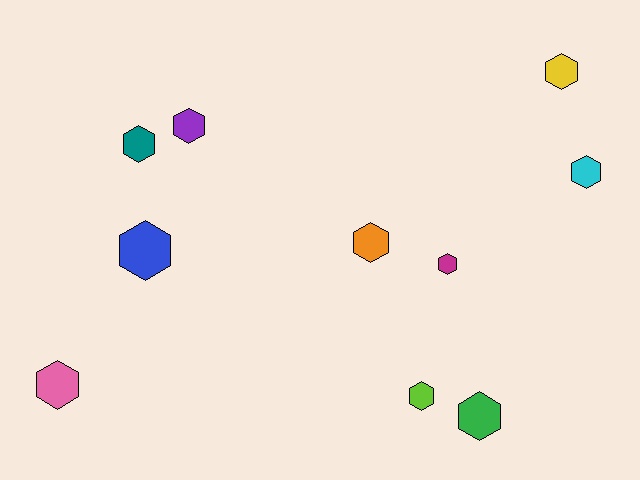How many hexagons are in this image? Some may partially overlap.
There are 10 hexagons.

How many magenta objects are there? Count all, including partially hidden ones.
There is 1 magenta object.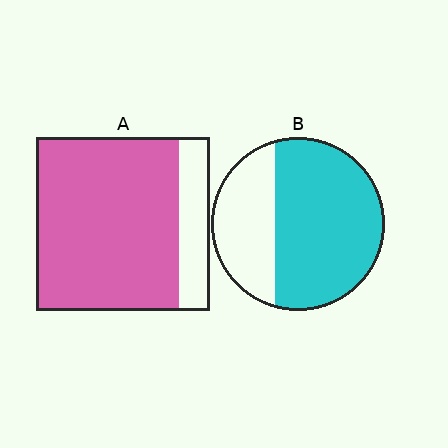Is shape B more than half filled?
Yes.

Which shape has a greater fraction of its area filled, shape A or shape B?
Shape A.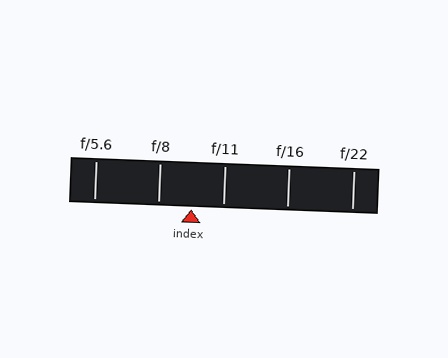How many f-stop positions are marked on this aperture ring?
There are 5 f-stop positions marked.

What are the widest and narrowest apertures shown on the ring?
The widest aperture shown is f/5.6 and the narrowest is f/22.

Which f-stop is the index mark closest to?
The index mark is closest to f/11.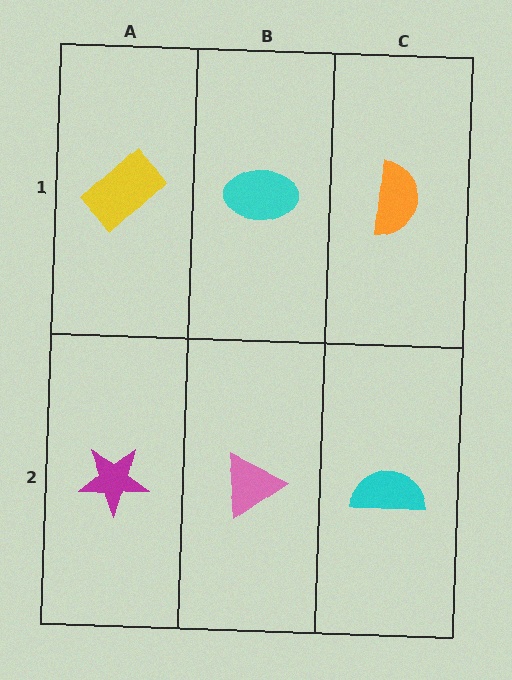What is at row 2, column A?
A magenta star.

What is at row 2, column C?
A cyan semicircle.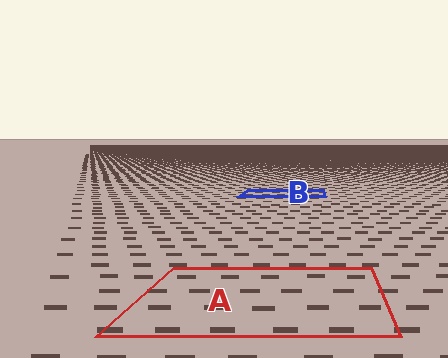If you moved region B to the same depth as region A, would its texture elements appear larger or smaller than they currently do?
They would appear larger. At a closer depth, the same texture elements are projected at a bigger on-screen size.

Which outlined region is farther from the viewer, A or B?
Region B is farther from the viewer — the texture elements inside it appear smaller and more densely packed.